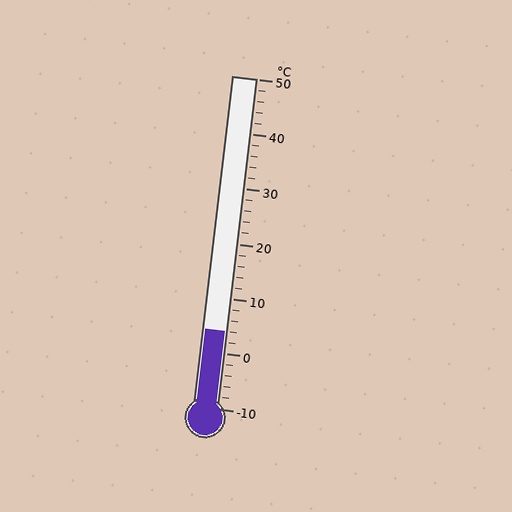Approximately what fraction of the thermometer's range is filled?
The thermometer is filled to approximately 25% of its range.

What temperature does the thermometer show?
The thermometer shows approximately 4°C.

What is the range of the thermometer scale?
The thermometer scale ranges from -10°C to 50°C.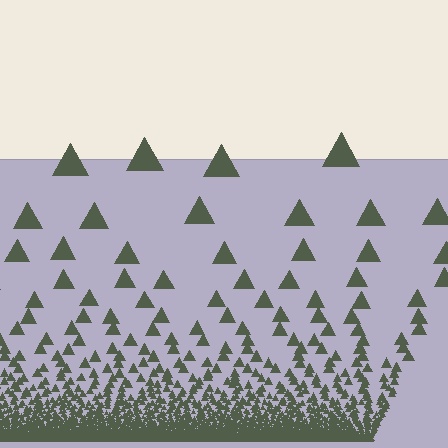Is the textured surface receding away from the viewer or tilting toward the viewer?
The surface appears to tilt toward the viewer. Texture elements get larger and sparser toward the top.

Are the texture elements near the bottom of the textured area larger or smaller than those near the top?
Smaller. The gradient is inverted — elements near the bottom are smaller and denser.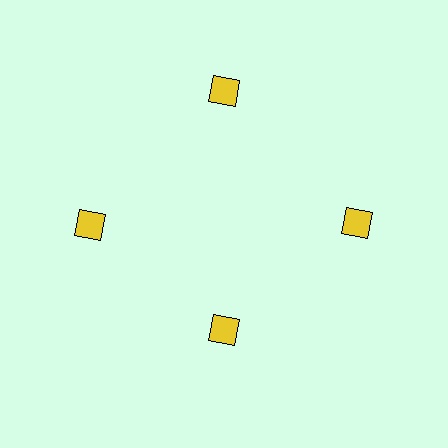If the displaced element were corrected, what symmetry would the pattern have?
It would have 4-fold rotational symmetry — the pattern would map onto itself every 90 degrees.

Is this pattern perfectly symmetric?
No. The 4 yellow squares are arranged in a ring, but one element near the 6 o'clock position is pulled inward toward the center, breaking the 4-fold rotational symmetry.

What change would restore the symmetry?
The symmetry would be restored by moving it outward, back onto the ring so that all 4 squares sit at equal angles and equal distance from the center.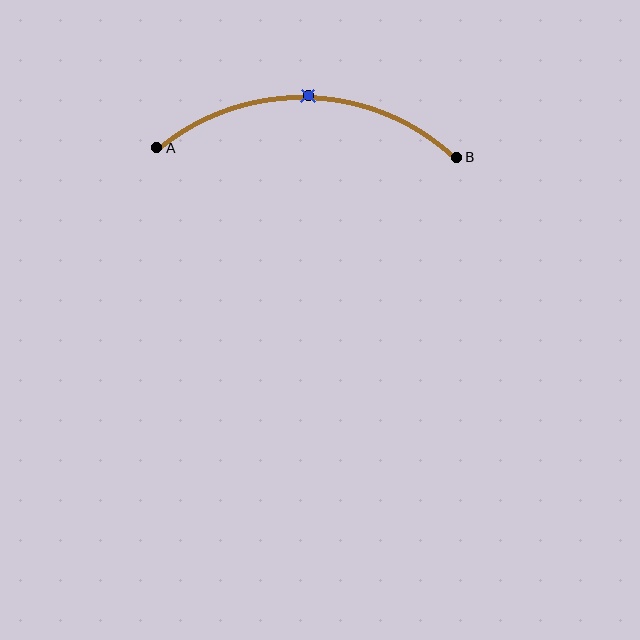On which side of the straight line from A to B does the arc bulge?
The arc bulges above the straight line connecting A and B.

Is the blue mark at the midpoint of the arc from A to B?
Yes. The blue mark lies on the arc at equal arc-length from both A and B — it is the arc midpoint.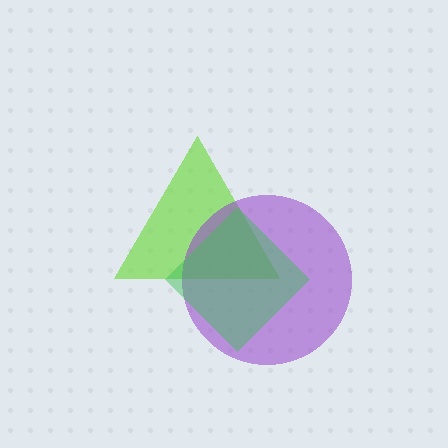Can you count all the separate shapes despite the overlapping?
Yes, there are 3 separate shapes.